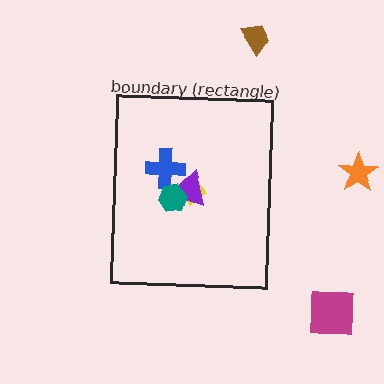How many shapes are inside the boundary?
4 inside, 3 outside.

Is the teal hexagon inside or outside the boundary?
Inside.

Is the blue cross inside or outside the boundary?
Inside.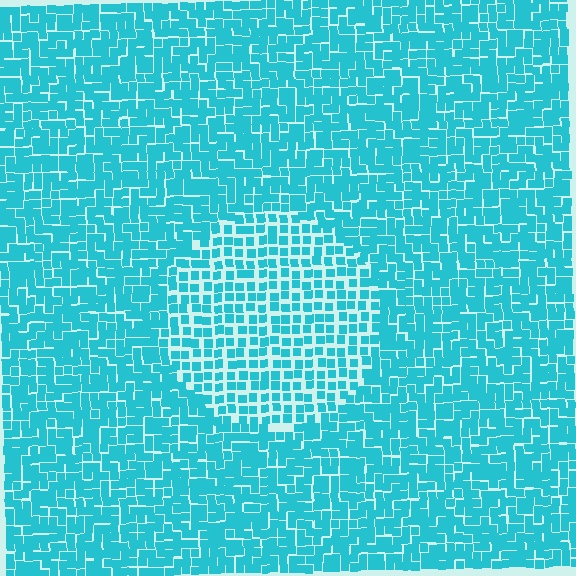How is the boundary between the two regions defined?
The boundary is defined by a change in element density (approximately 1.6x ratio). All elements are the same color, size, and shape.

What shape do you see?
I see a circle.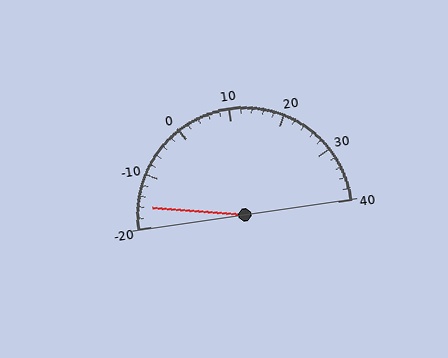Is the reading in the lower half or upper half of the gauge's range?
The reading is in the lower half of the range (-20 to 40).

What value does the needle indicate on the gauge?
The needle indicates approximately -16.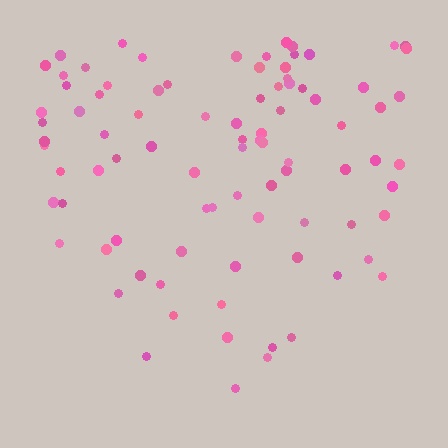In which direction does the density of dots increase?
From bottom to top, with the top side densest.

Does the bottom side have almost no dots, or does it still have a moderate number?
Still a moderate number, just noticeably fewer than the top.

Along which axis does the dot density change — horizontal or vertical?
Vertical.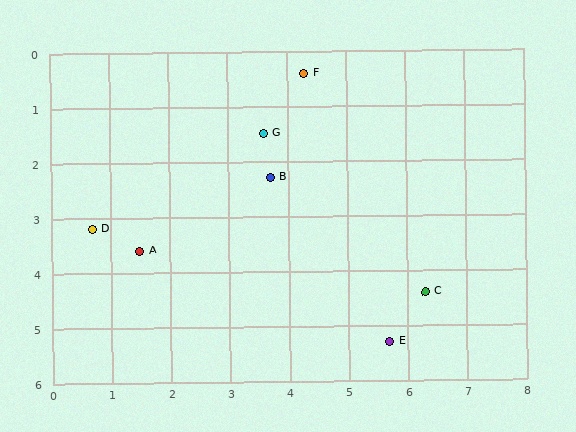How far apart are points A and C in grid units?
Points A and C are about 4.9 grid units apart.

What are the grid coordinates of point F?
Point F is at approximately (4.3, 0.4).